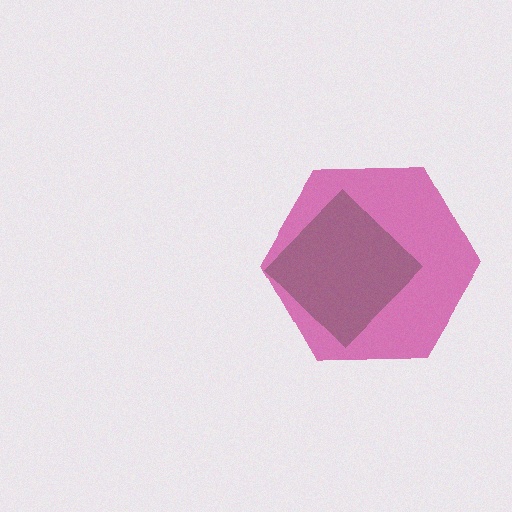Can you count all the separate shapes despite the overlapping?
Yes, there are 2 separate shapes.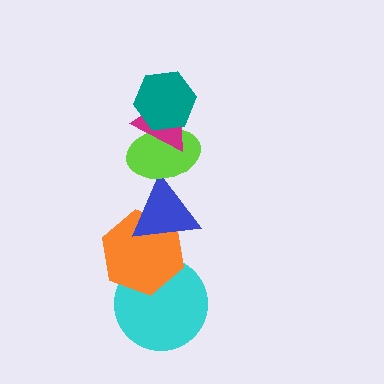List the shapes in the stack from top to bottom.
From top to bottom: the teal hexagon, the magenta triangle, the lime ellipse, the blue triangle, the orange hexagon, the cyan circle.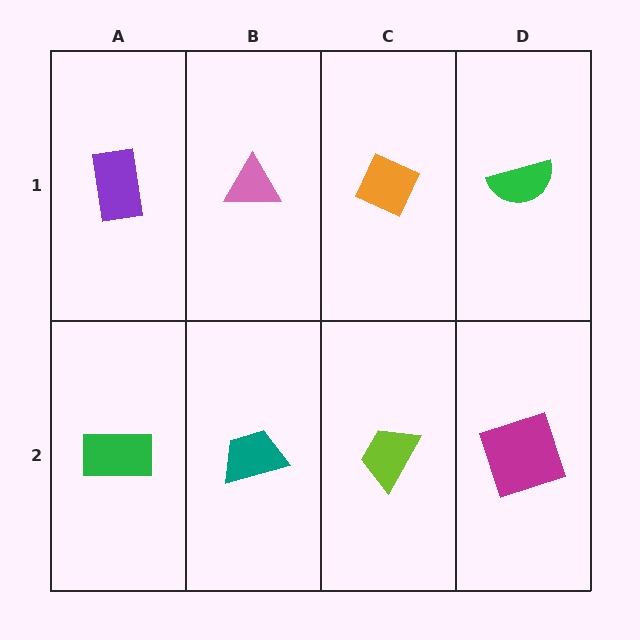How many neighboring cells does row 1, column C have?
3.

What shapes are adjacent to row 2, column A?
A purple rectangle (row 1, column A), a teal trapezoid (row 2, column B).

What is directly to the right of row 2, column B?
A lime trapezoid.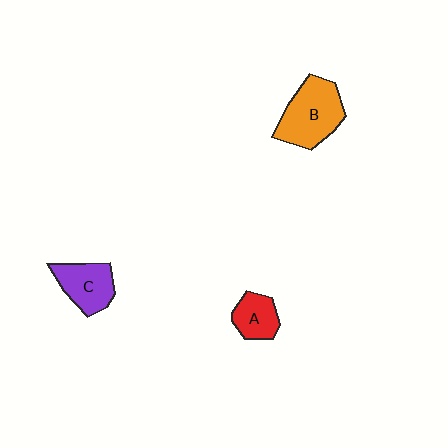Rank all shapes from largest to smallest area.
From largest to smallest: B (orange), C (purple), A (red).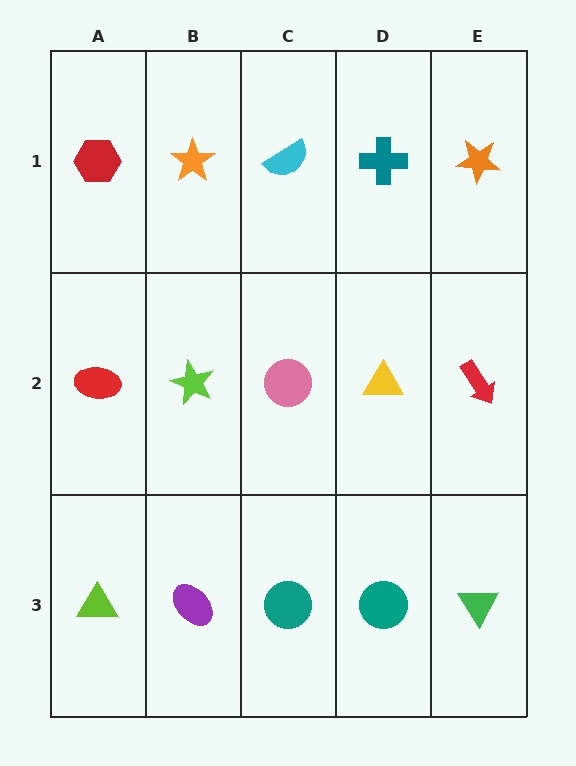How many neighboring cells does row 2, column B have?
4.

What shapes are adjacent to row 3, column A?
A red ellipse (row 2, column A), a purple ellipse (row 3, column B).